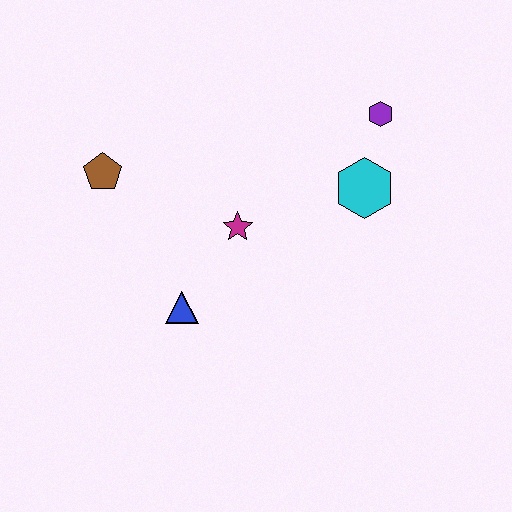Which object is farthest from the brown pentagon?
The purple hexagon is farthest from the brown pentagon.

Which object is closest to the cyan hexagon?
The purple hexagon is closest to the cyan hexagon.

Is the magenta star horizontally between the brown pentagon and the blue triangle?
No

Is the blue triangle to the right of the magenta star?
No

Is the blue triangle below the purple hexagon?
Yes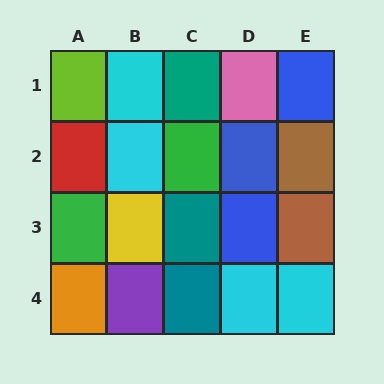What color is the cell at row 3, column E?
Brown.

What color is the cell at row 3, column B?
Yellow.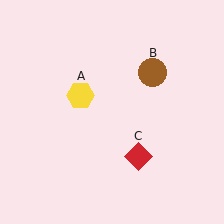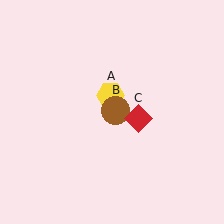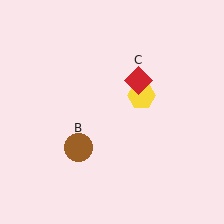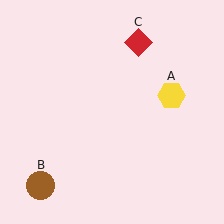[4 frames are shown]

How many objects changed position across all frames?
3 objects changed position: yellow hexagon (object A), brown circle (object B), red diamond (object C).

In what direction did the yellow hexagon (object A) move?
The yellow hexagon (object A) moved right.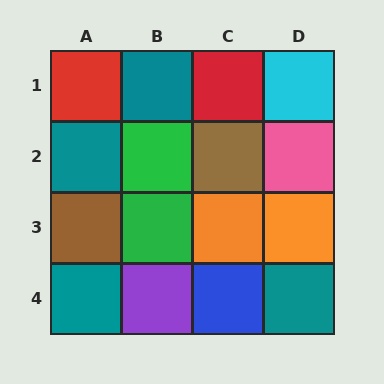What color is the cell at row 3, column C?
Orange.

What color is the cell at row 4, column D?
Teal.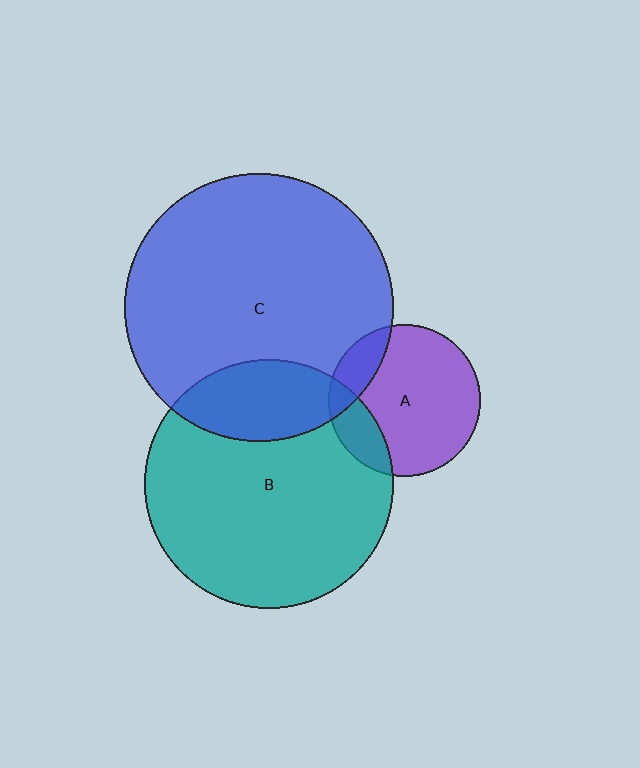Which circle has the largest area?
Circle C (blue).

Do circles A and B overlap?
Yes.